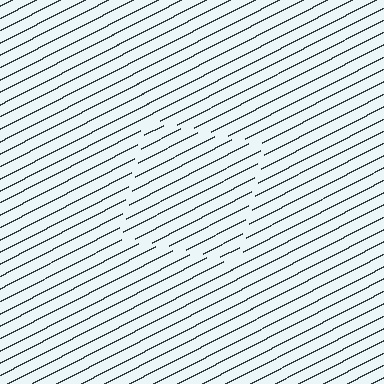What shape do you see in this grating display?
An illusory square. The interior of the shape contains the same grating, shifted by half a period — the contour is defined by the phase discontinuity where line-ends from the inner and outer gratings abut.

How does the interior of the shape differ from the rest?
The interior of the shape contains the same grating, shifted by half a period — the contour is defined by the phase discontinuity where line-ends from the inner and outer gratings abut.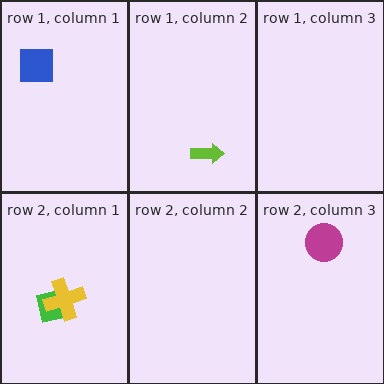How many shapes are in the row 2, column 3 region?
1.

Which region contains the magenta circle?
The row 2, column 3 region.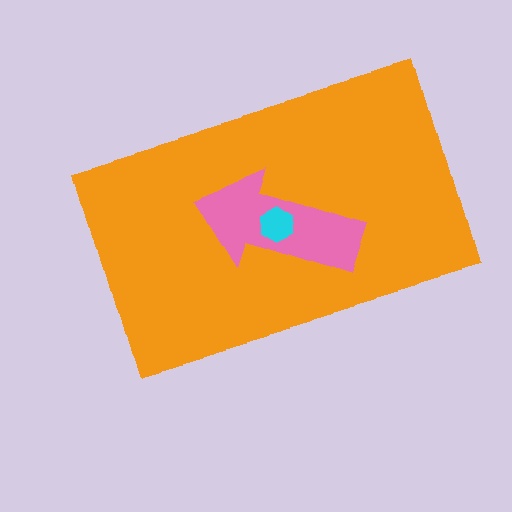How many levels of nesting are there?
3.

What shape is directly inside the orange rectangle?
The pink arrow.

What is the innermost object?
The cyan hexagon.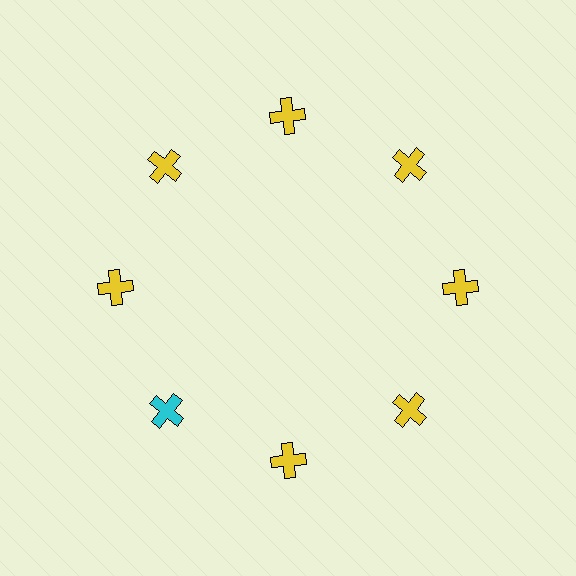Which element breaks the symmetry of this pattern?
The cyan cross at roughly the 8 o'clock position breaks the symmetry. All other shapes are yellow crosses.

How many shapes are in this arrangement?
There are 8 shapes arranged in a ring pattern.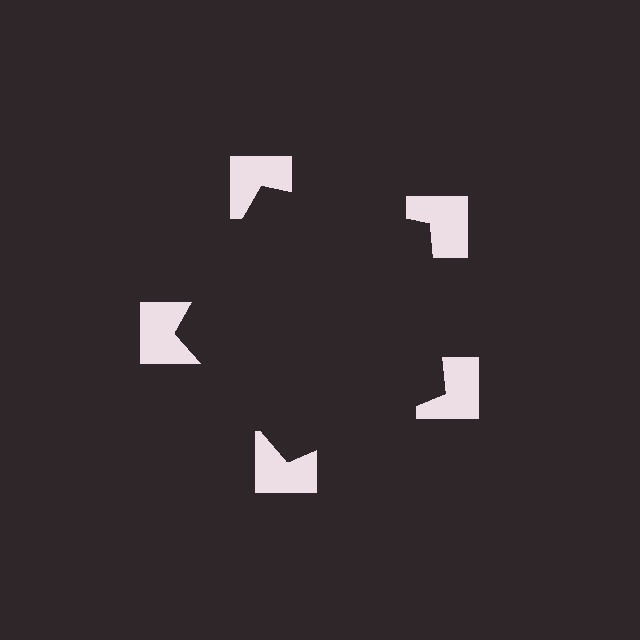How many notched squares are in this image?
There are 5 — one at each vertex of the illusory pentagon.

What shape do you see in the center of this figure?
An illusory pentagon — its edges are inferred from the aligned wedge cuts in the notched squares, not physically drawn.